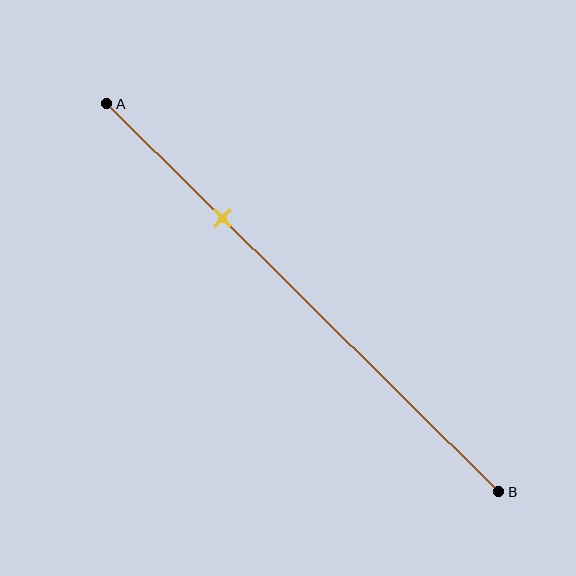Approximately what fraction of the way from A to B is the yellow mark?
The yellow mark is approximately 30% of the way from A to B.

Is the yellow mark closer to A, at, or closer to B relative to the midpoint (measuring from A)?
The yellow mark is closer to point A than the midpoint of segment AB.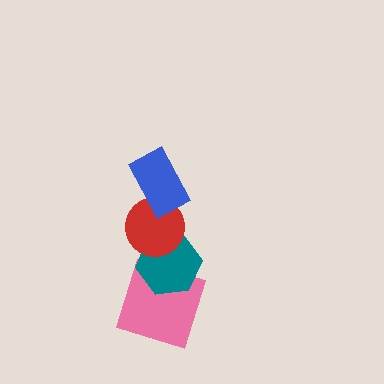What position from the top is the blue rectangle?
The blue rectangle is 1st from the top.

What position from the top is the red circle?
The red circle is 2nd from the top.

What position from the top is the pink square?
The pink square is 4th from the top.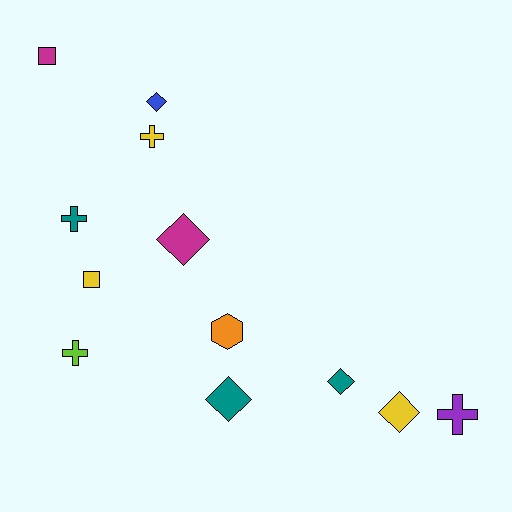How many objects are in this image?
There are 12 objects.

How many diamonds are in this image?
There are 5 diamonds.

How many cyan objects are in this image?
There are no cyan objects.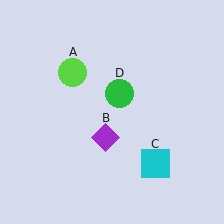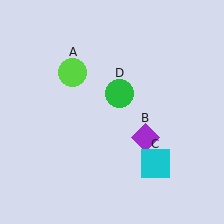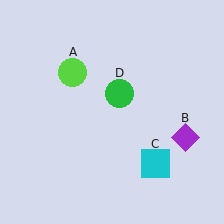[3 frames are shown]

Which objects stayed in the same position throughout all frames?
Lime circle (object A) and cyan square (object C) and green circle (object D) remained stationary.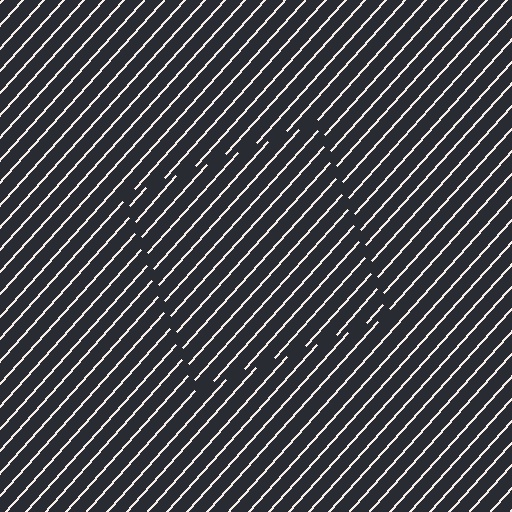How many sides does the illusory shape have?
4 sides — the line-ends trace a square.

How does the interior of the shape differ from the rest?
The interior of the shape contains the same grating, shifted by half a period — the contour is defined by the phase discontinuity where line-ends from the inner and outer gratings abut.